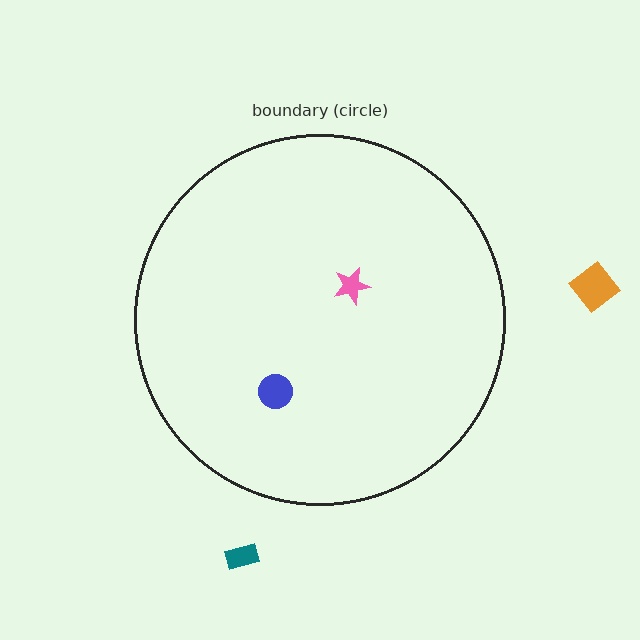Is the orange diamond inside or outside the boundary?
Outside.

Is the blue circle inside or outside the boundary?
Inside.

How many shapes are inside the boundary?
2 inside, 2 outside.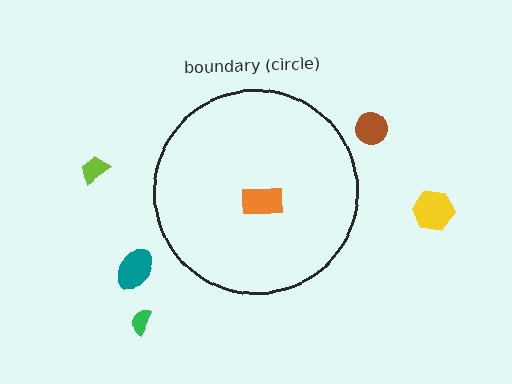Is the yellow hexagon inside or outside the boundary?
Outside.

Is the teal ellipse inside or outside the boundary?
Outside.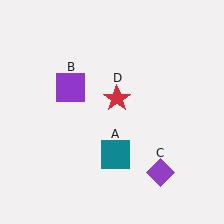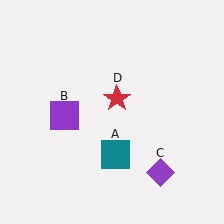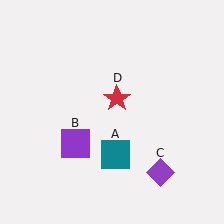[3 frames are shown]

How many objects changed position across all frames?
1 object changed position: purple square (object B).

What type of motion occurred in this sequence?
The purple square (object B) rotated counterclockwise around the center of the scene.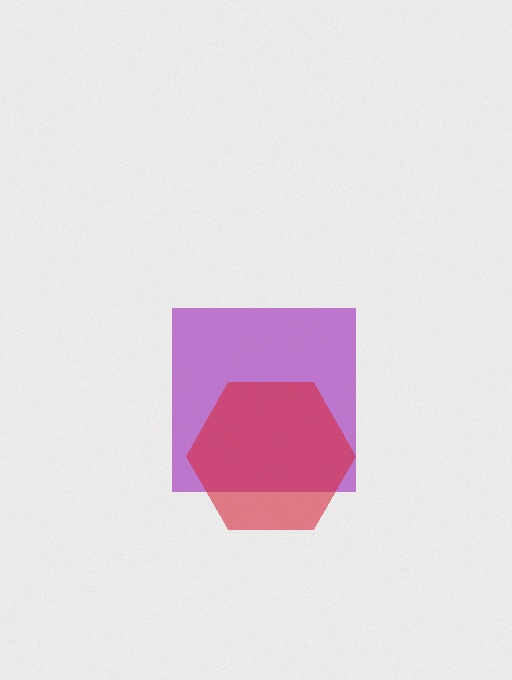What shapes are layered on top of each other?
The layered shapes are: a purple square, a red hexagon.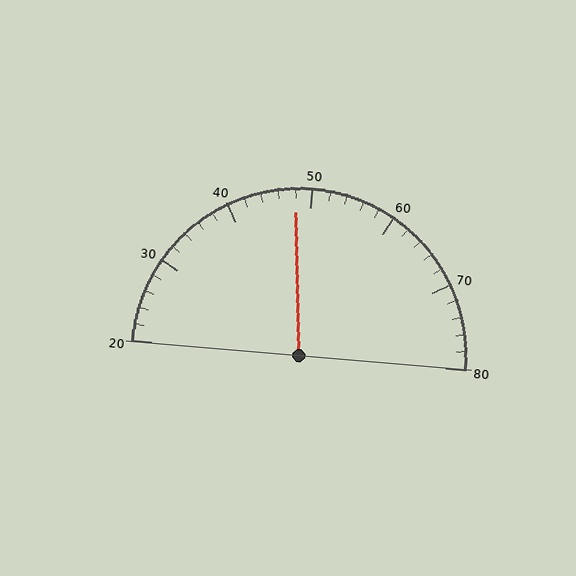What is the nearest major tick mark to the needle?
The nearest major tick mark is 50.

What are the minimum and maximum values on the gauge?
The gauge ranges from 20 to 80.